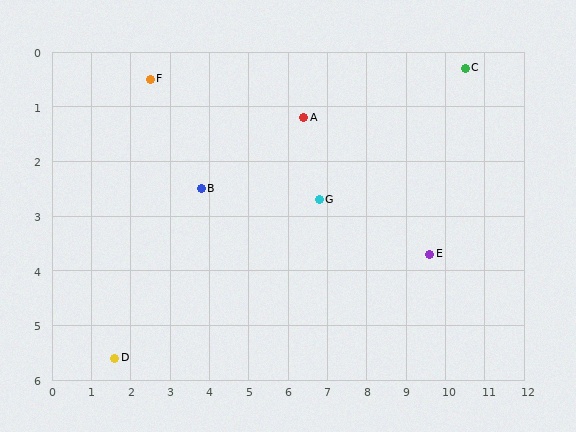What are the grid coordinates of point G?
Point G is at approximately (6.8, 2.7).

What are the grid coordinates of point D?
Point D is at approximately (1.6, 5.6).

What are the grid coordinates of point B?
Point B is at approximately (3.8, 2.5).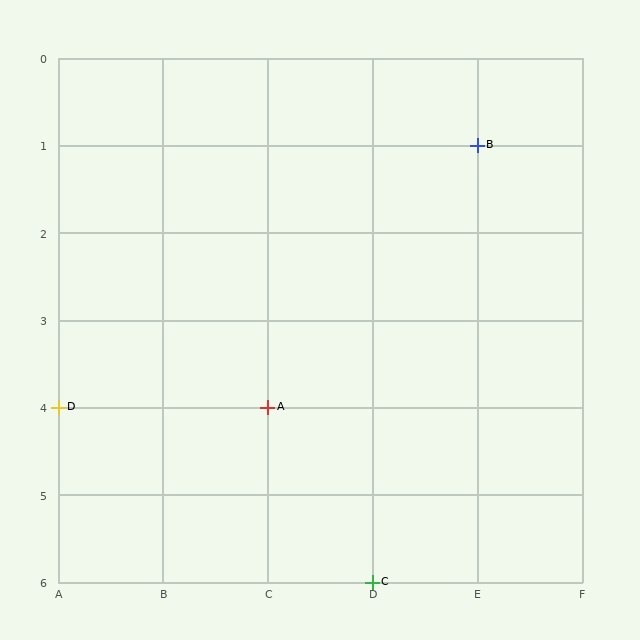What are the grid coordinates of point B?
Point B is at grid coordinates (E, 1).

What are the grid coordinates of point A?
Point A is at grid coordinates (C, 4).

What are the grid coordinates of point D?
Point D is at grid coordinates (A, 4).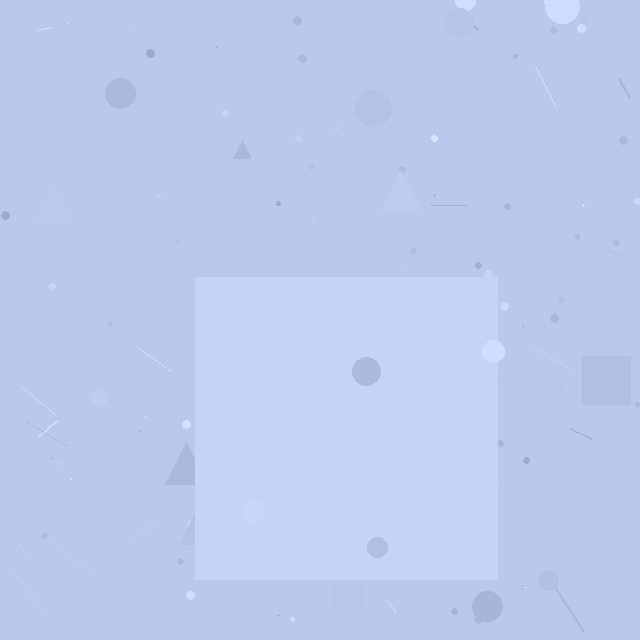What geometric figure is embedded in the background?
A square is embedded in the background.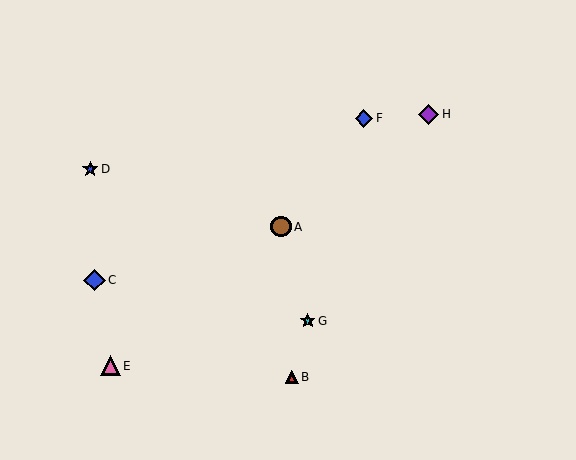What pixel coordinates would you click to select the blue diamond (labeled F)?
Click at (364, 118) to select the blue diamond F.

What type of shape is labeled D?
Shape D is a blue star.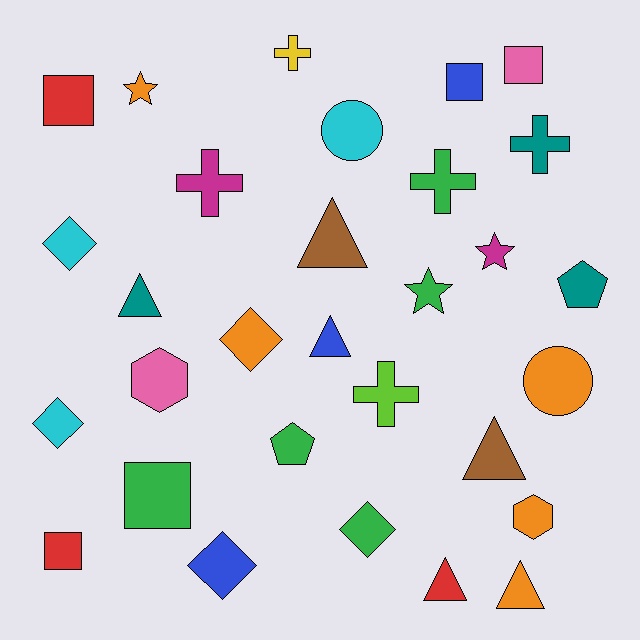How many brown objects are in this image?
There are 2 brown objects.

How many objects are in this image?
There are 30 objects.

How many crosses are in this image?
There are 5 crosses.